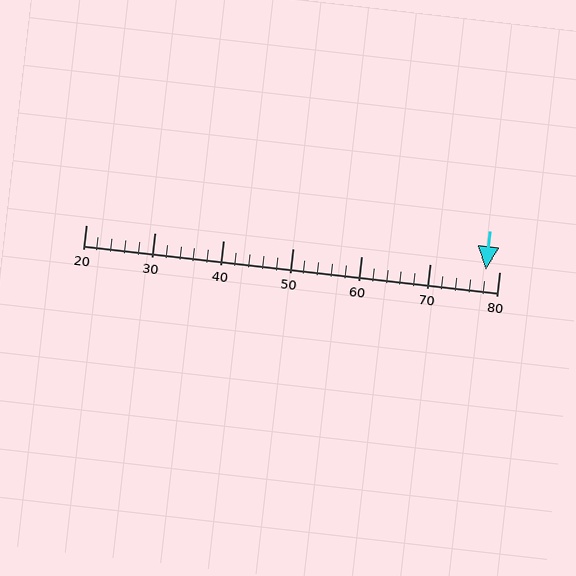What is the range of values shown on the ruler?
The ruler shows values from 20 to 80.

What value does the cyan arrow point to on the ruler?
The cyan arrow points to approximately 78.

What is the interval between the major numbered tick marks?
The major tick marks are spaced 10 units apart.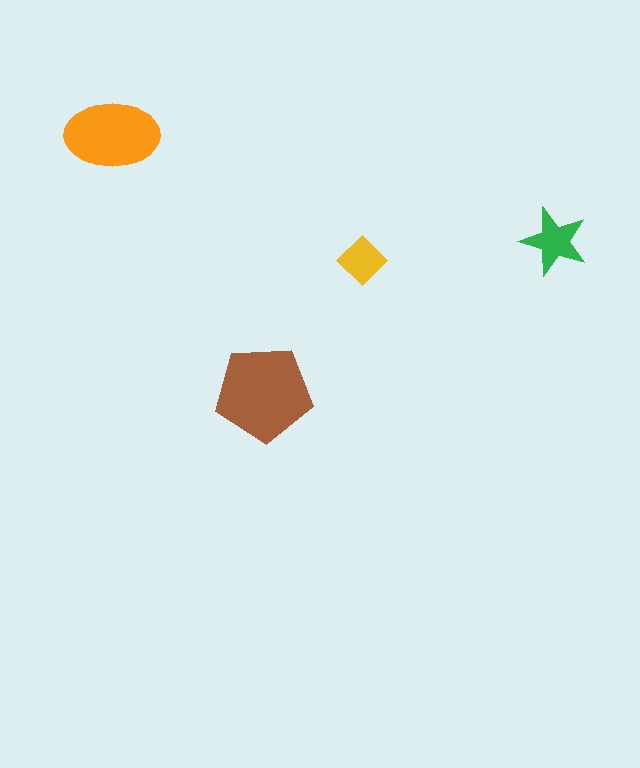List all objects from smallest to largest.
The yellow diamond, the green star, the orange ellipse, the brown pentagon.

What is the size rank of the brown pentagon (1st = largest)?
1st.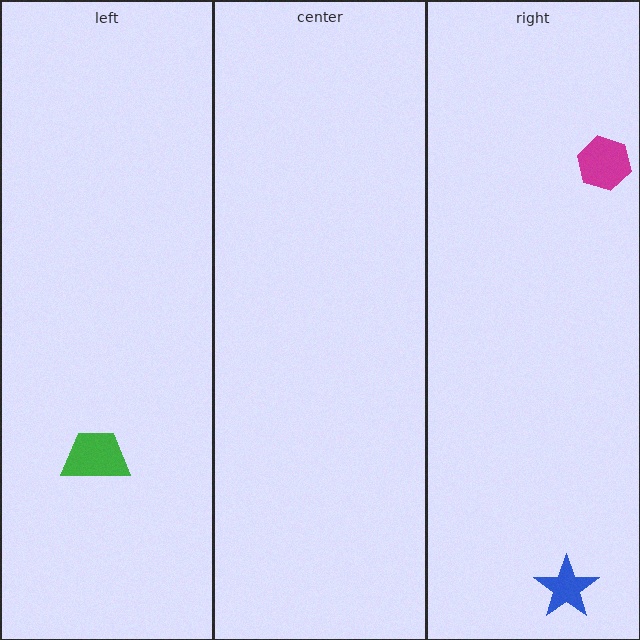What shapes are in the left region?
The green trapezoid.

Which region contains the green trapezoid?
The left region.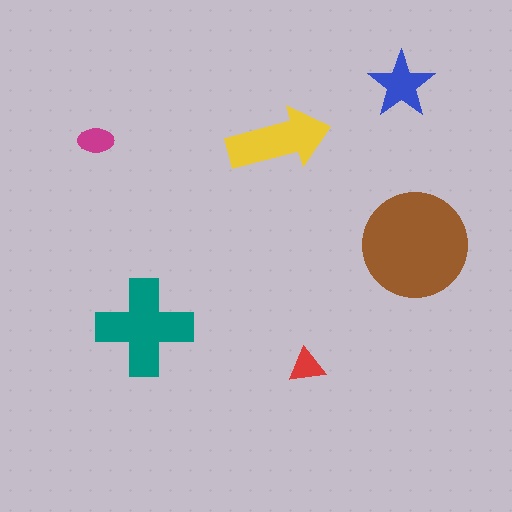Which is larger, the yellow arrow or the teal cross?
The teal cross.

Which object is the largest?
The brown circle.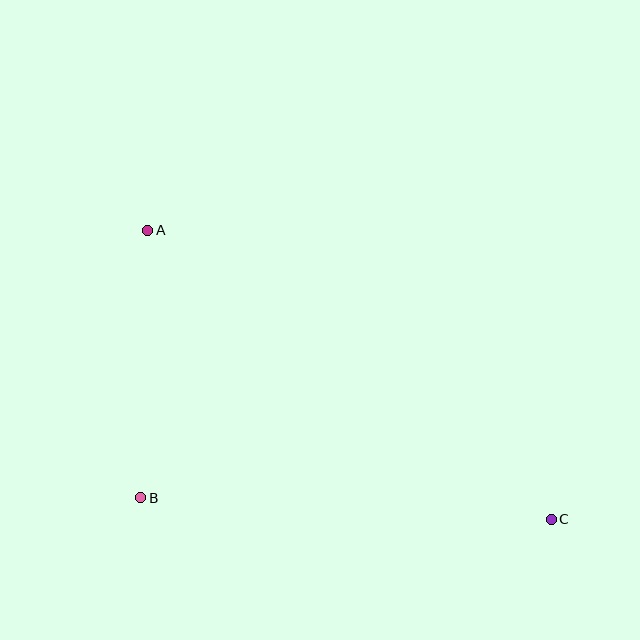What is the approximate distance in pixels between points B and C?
The distance between B and C is approximately 411 pixels.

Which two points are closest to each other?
Points A and B are closest to each other.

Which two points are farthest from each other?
Points A and C are farthest from each other.